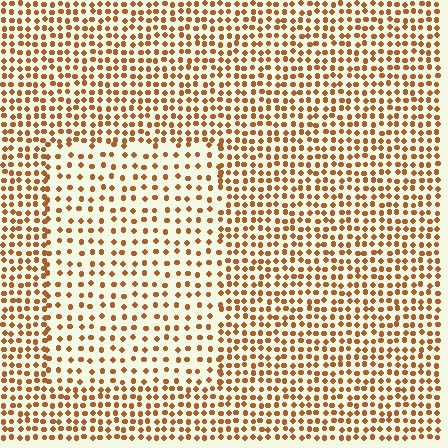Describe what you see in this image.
The image contains small brown elements arranged at two different densities. A rectangle-shaped region is visible where the elements are less densely packed than the surrounding area.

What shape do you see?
I see a rectangle.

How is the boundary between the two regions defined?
The boundary is defined by a change in element density (approximately 1.8x ratio). All elements are the same color, size, and shape.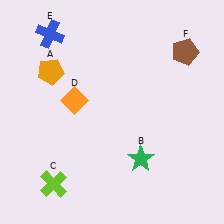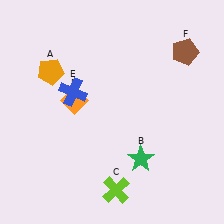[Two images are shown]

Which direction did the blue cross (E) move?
The blue cross (E) moved down.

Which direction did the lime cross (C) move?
The lime cross (C) moved right.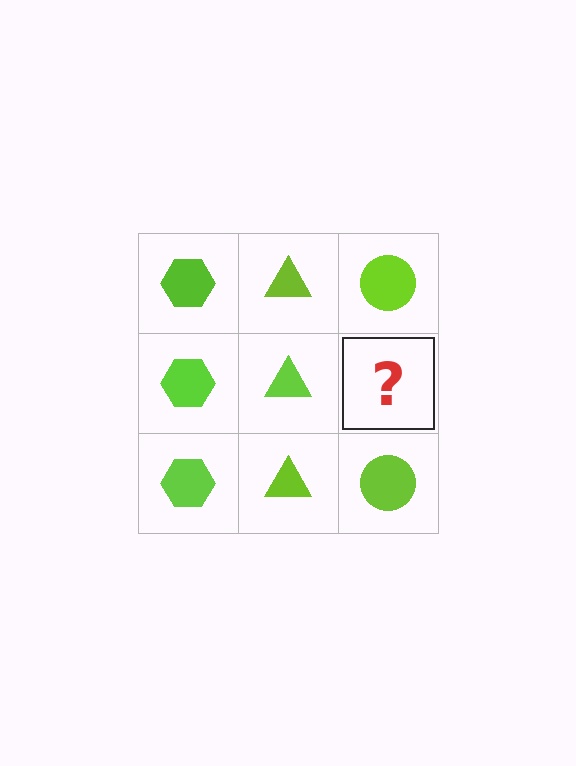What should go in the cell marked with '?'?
The missing cell should contain a lime circle.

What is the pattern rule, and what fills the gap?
The rule is that each column has a consistent shape. The gap should be filled with a lime circle.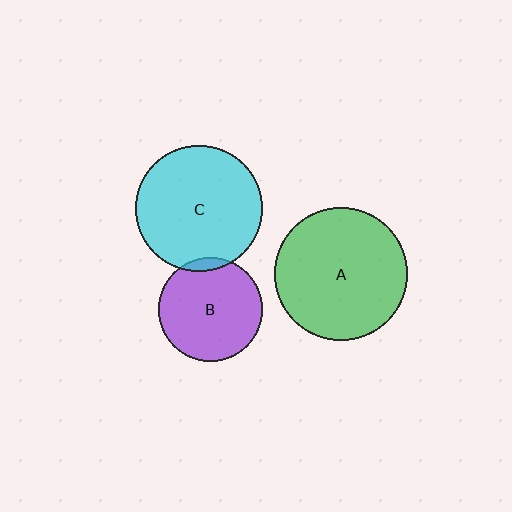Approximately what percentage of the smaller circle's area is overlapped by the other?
Approximately 5%.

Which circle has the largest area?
Circle A (green).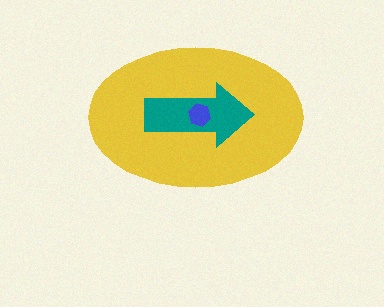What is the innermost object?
The blue hexagon.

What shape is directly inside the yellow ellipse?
The teal arrow.